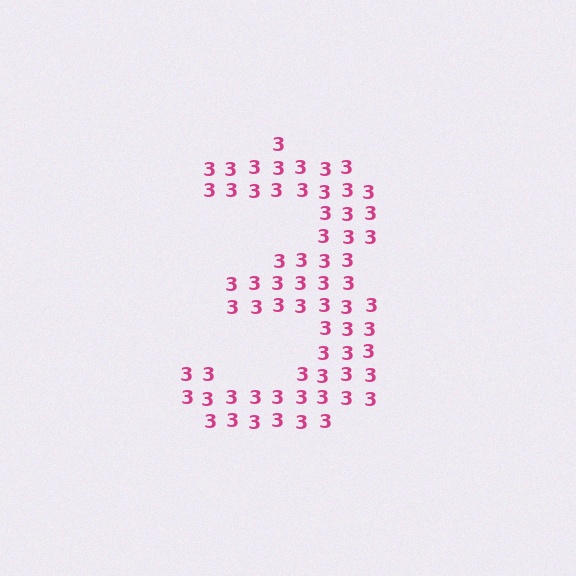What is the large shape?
The large shape is the digit 3.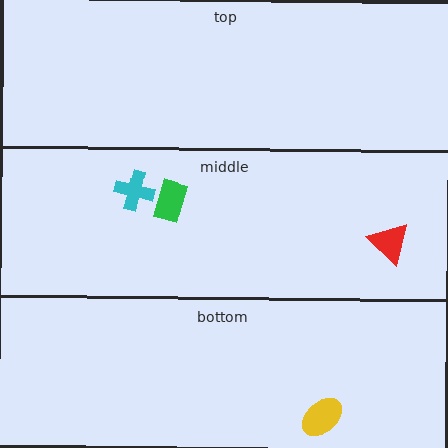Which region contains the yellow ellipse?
The bottom region.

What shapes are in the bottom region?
The yellow ellipse.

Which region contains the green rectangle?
The middle region.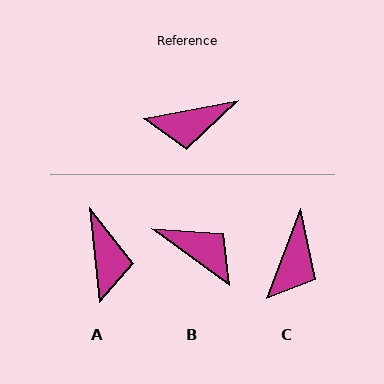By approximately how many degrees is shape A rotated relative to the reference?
Approximately 85 degrees counter-clockwise.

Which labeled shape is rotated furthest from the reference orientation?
B, about 133 degrees away.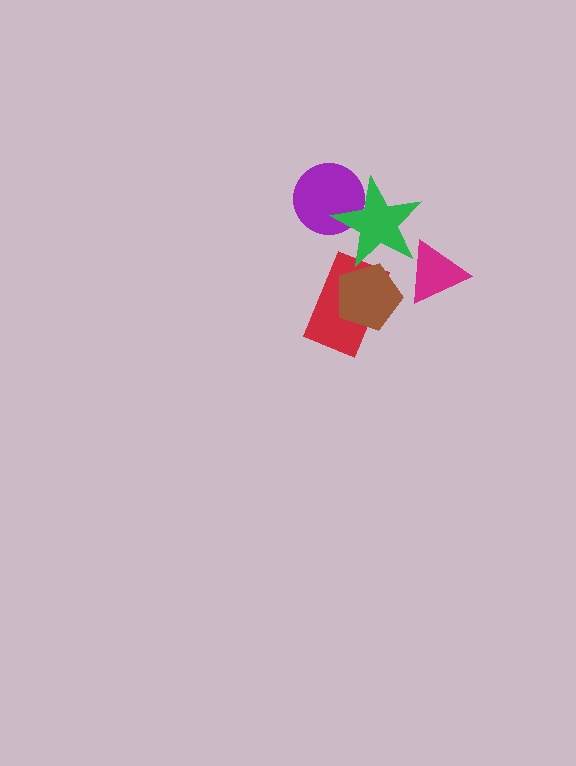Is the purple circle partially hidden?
Yes, it is partially covered by another shape.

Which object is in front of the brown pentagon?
The green star is in front of the brown pentagon.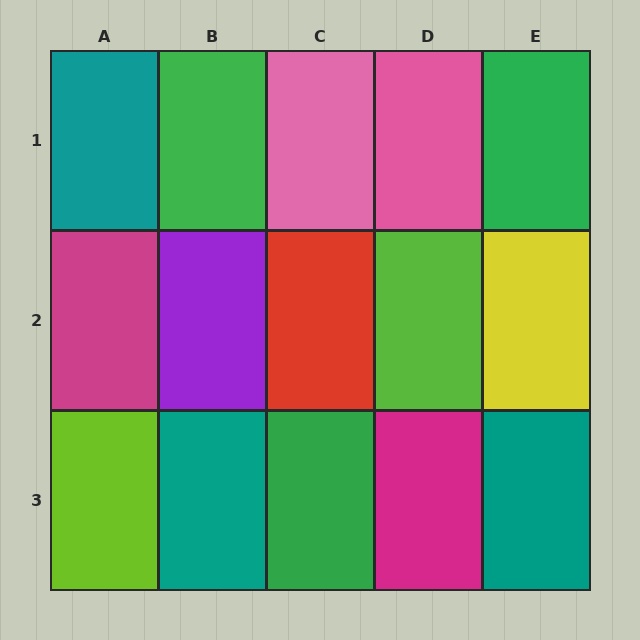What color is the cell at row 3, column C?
Green.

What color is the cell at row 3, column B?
Teal.